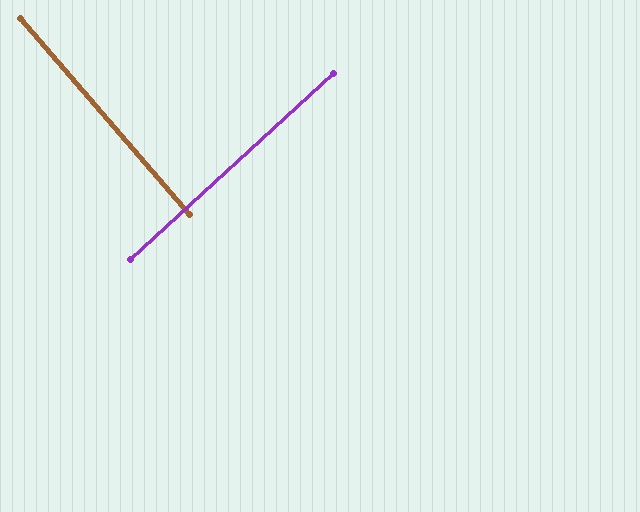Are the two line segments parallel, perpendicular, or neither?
Perpendicular — they meet at approximately 89°.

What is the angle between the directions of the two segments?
Approximately 89 degrees.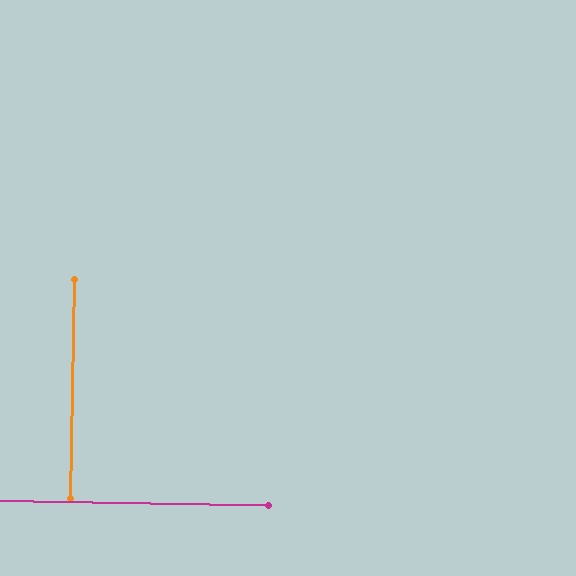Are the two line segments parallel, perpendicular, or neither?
Perpendicular — they meet at approximately 90°.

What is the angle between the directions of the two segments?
Approximately 90 degrees.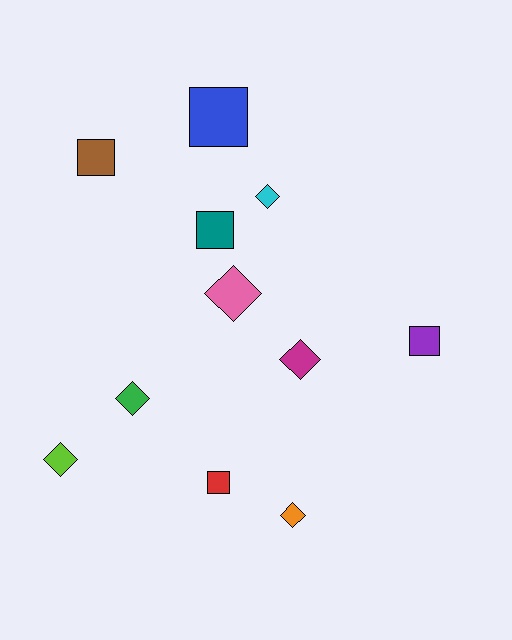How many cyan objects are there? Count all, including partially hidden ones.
There is 1 cyan object.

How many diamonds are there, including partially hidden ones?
There are 6 diamonds.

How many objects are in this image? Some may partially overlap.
There are 11 objects.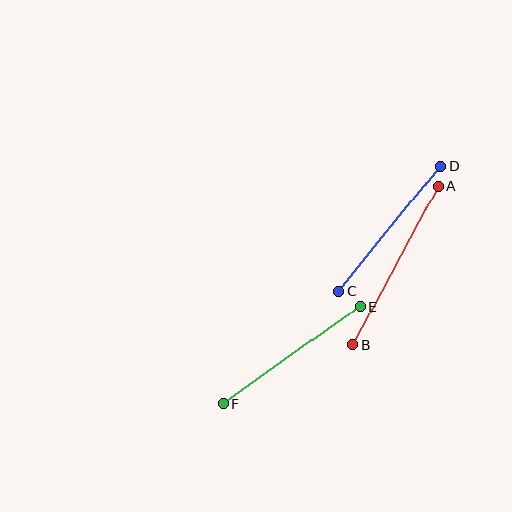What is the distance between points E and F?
The distance is approximately 167 pixels.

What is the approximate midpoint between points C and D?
The midpoint is at approximately (390, 229) pixels.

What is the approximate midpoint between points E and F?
The midpoint is at approximately (291, 355) pixels.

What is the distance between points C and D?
The distance is approximately 162 pixels.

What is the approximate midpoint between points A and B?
The midpoint is at approximately (396, 265) pixels.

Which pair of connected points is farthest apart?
Points A and B are farthest apart.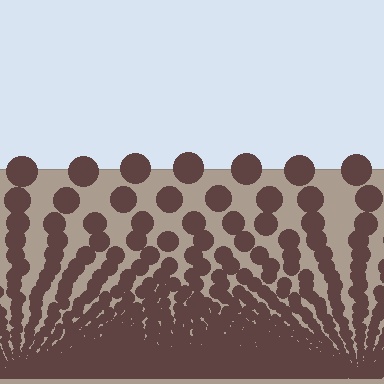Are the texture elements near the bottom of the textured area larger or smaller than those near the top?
Smaller. The gradient is inverted — elements near the bottom are smaller and denser.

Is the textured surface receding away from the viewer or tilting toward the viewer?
The surface appears to tilt toward the viewer. Texture elements get larger and sparser toward the top.